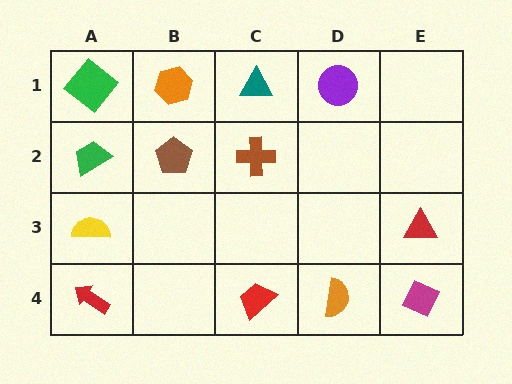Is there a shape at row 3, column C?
No, that cell is empty.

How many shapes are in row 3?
2 shapes.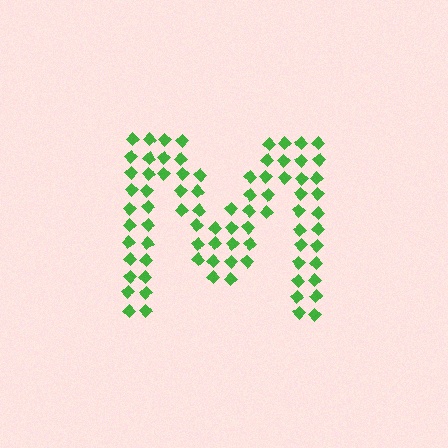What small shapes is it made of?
It is made of small diamonds.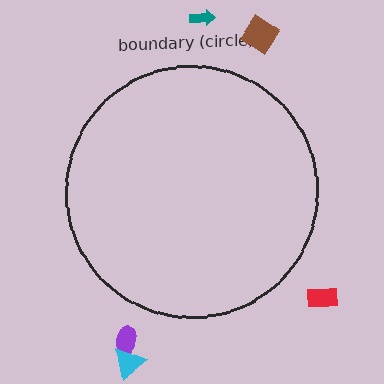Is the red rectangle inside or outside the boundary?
Outside.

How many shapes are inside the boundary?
0 inside, 5 outside.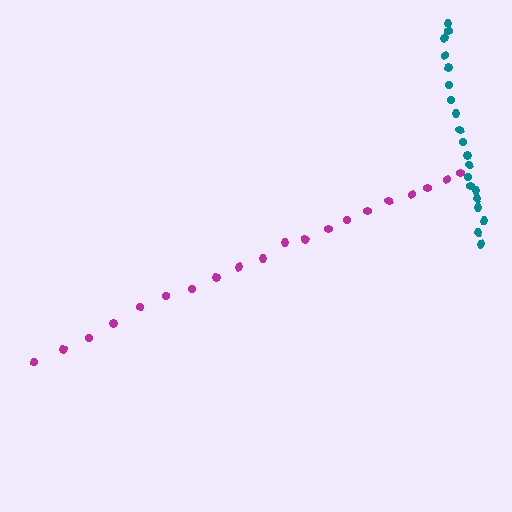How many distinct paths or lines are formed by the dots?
There are 2 distinct paths.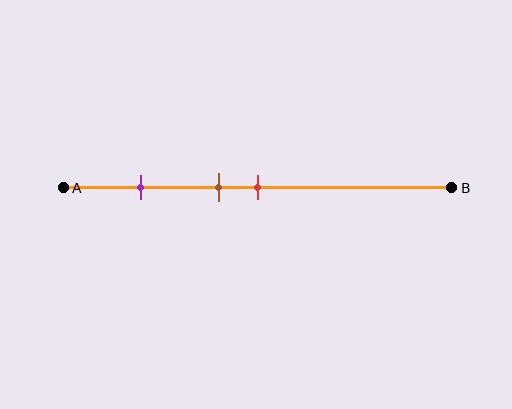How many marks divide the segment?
There are 3 marks dividing the segment.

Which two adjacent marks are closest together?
The brown and red marks are the closest adjacent pair.